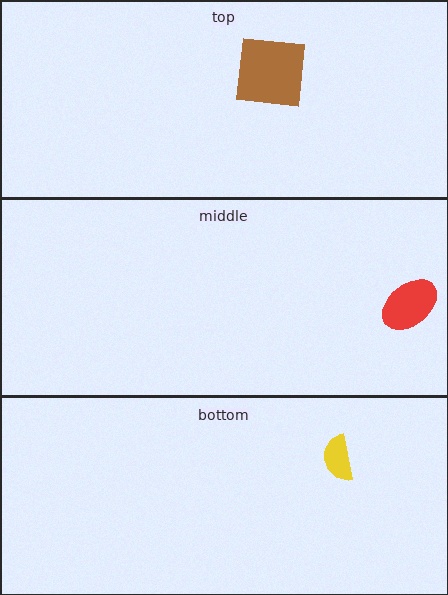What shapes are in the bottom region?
The yellow semicircle.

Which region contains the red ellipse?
The middle region.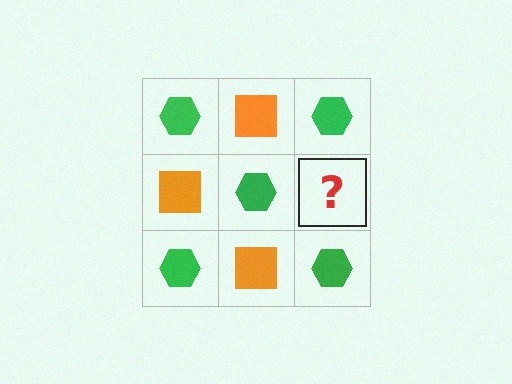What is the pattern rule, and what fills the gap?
The rule is that it alternates green hexagon and orange square in a checkerboard pattern. The gap should be filled with an orange square.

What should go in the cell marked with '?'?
The missing cell should contain an orange square.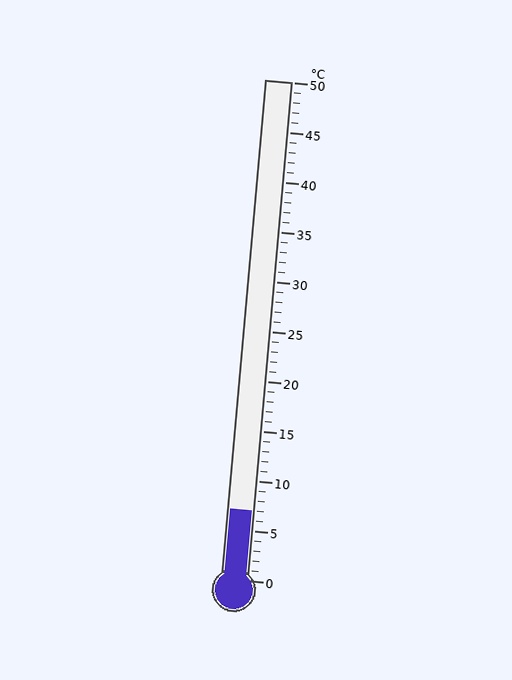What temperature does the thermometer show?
The thermometer shows approximately 7°C.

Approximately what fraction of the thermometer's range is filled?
The thermometer is filled to approximately 15% of its range.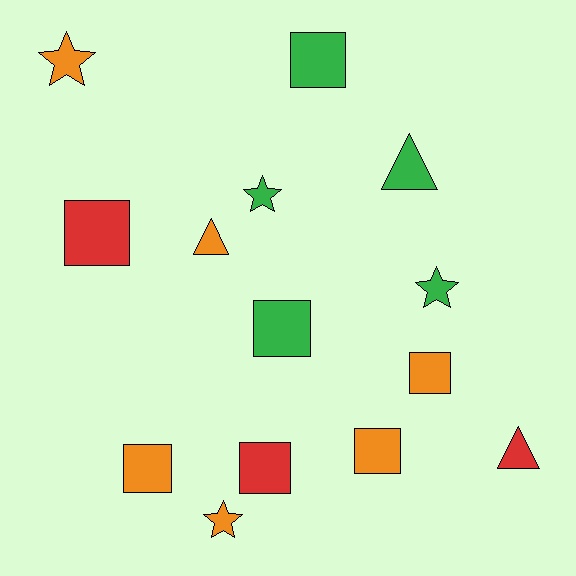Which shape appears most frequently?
Square, with 7 objects.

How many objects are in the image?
There are 14 objects.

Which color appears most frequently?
Orange, with 6 objects.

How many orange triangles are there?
There is 1 orange triangle.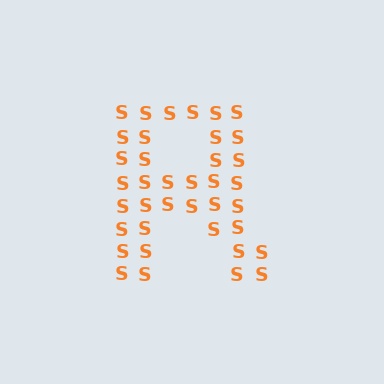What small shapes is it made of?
It is made of small letter S's.